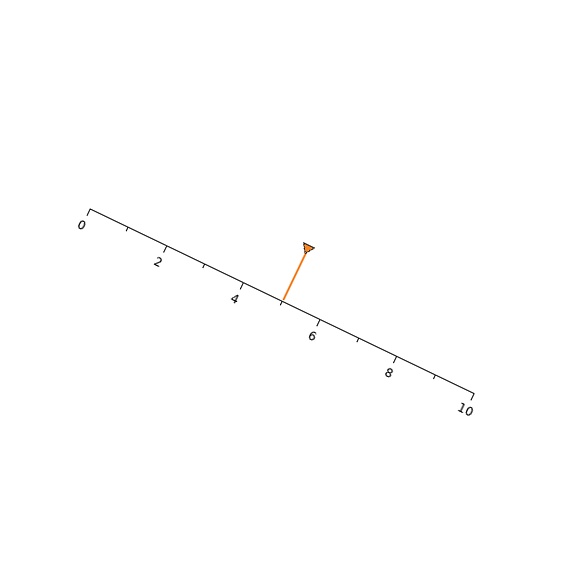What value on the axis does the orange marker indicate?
The marker indicates approximately 5.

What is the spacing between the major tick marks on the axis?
The major ticks are spaced 2 apart.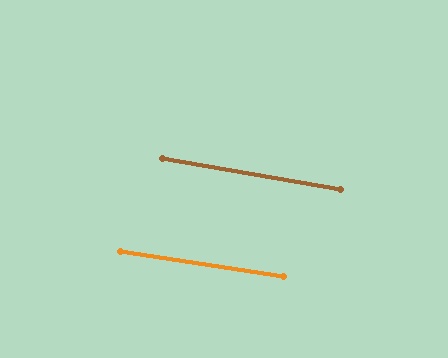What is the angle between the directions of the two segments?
Approximately 1 degree.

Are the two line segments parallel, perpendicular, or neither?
Parallel — their directions differ by only 1.0°.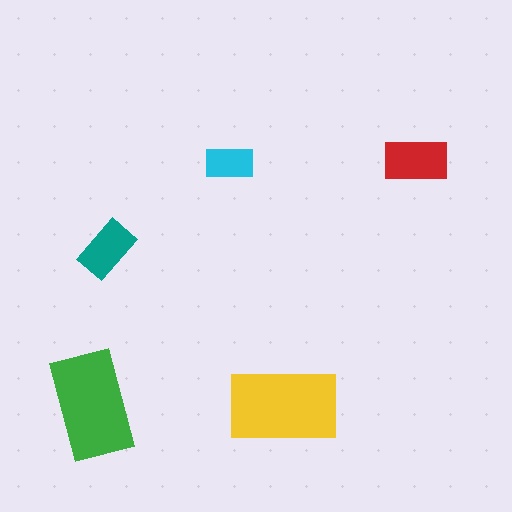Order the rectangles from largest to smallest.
the yellow one, the green one, the red one, the teal one, the cyan one.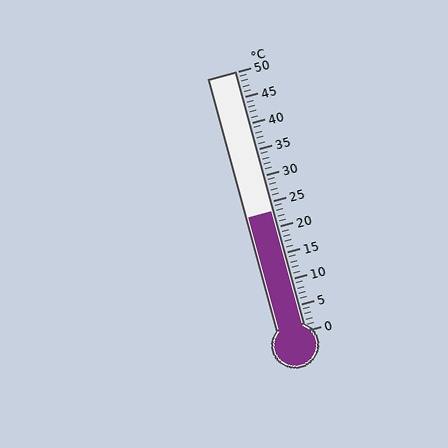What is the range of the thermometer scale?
The thermometer scale ranges from 0°C to 50°C.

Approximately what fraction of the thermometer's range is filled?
The thermometer is filled to approximately 45% of its range.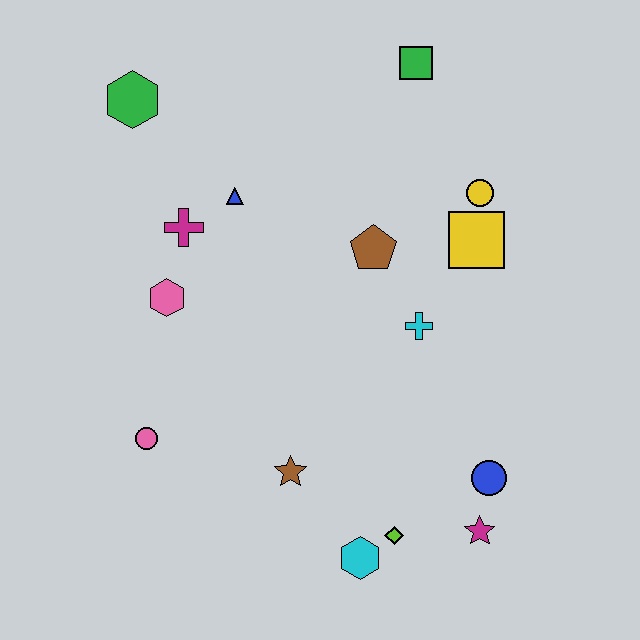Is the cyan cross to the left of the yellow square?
Yes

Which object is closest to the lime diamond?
The cyan hexagon is closest to the lime diamond.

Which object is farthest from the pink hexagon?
The magenta star is farthest from the pink hexagon.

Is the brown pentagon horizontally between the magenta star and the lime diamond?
No